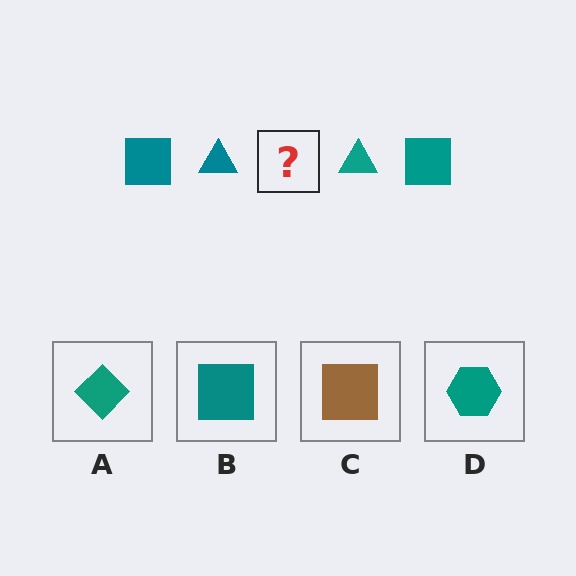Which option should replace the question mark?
Option B.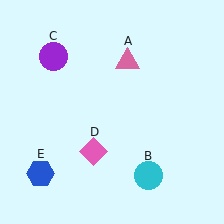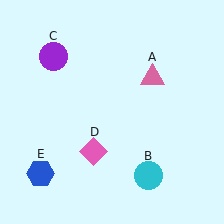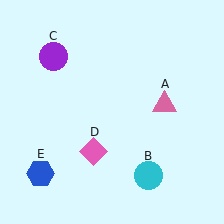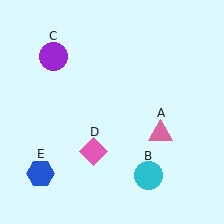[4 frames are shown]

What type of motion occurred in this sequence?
The pink triangle (object A) rotated clockwise around the center of the scene.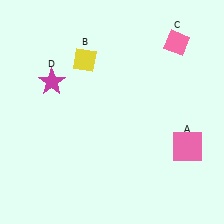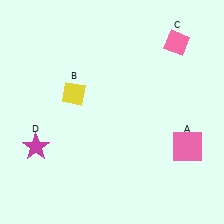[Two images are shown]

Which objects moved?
The objects that moved are: the yellow diamond (B), the magenta star (D).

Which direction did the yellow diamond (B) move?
The yellow diamond (B) moved down.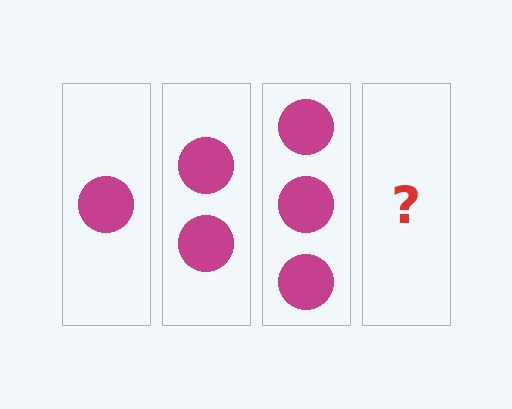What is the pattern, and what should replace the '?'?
The pattern is that each step adds one more circle. The '?' should be 4 circles.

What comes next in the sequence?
The next element should be 4 circles.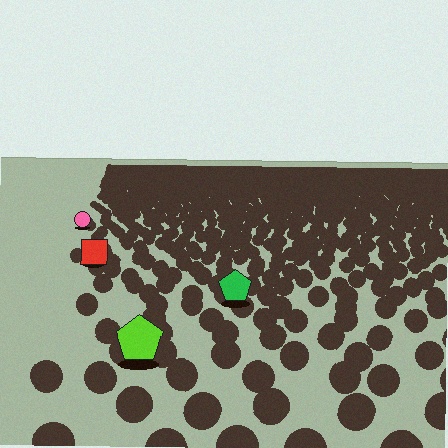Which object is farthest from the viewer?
The pink circle is farthest from the viewer. It appears smaller and the ground texture around it is denser.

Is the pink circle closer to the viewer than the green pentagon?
No. The green pentagon is closer — you can tell from the texture gradient: the ground texture is coarser near it.